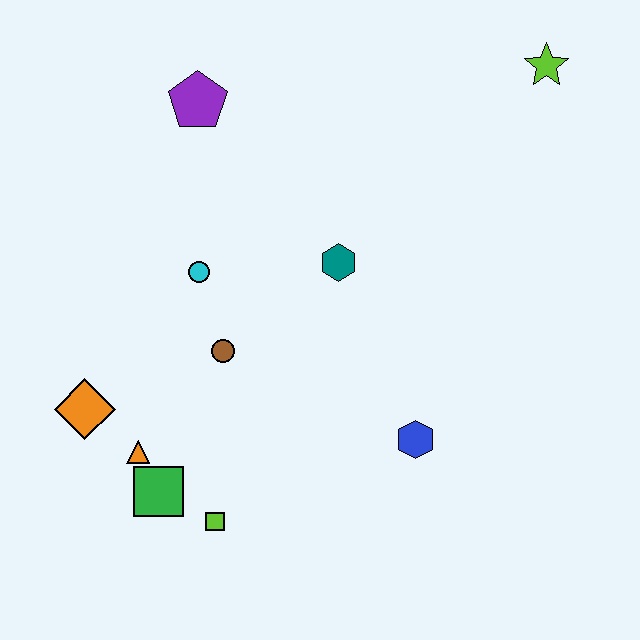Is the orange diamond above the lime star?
No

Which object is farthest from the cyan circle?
The lime star is farthest from the cyan circle.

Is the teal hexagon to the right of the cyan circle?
Yes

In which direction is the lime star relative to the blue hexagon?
The lime star is above the blue hexagon.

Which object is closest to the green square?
The orange triangle is closest to the green square.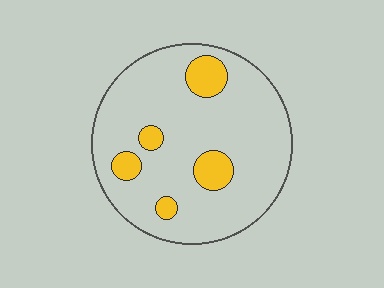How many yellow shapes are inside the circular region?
5.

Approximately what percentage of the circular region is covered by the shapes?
Approximately 15%.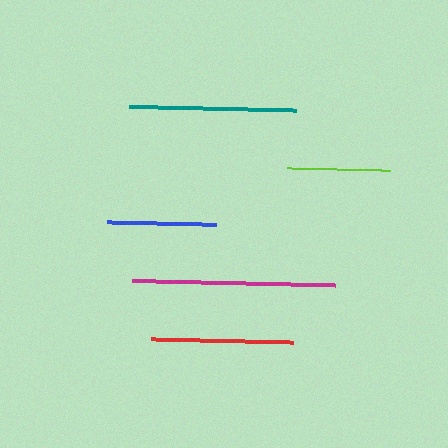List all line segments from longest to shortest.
From longest to shortest: magenta, teal, red, blue, lime.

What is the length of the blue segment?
The blue segment is approximately 109 pixels long.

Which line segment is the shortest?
The lime line is the shortest at approximately 103 pixels.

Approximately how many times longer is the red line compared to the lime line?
The red line is approximately 1.4 times the length of the lime line.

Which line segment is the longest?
The magenta line is the longest at approximately 203 pixels.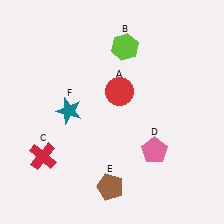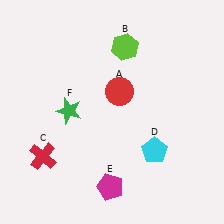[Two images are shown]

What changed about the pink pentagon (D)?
In Image 1, D is pink. In Image 2, it changed to cyan.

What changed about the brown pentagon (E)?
In Image 1, E is brown. In Image 2, it changed to magenta.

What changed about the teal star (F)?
In Image 1, F is teal. In Image 2, it changed to green.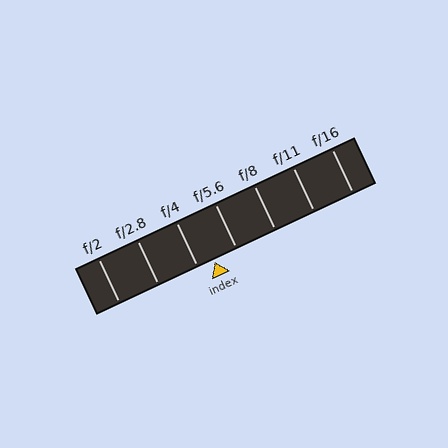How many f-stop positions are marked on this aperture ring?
There are 7 f-stop positions marked.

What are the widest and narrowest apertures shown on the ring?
The widest aperture shown is f/2 and the narrowest is f/16.